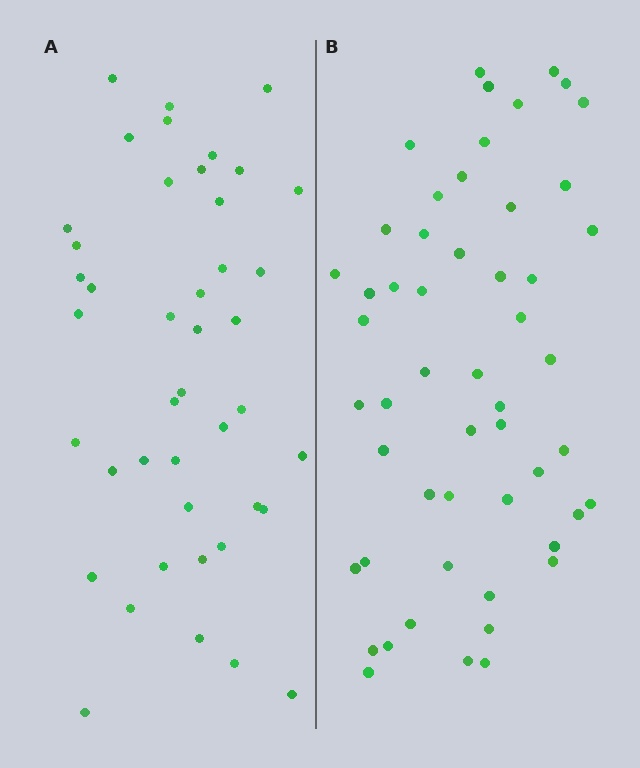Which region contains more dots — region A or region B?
Region B (the right region) has more dots.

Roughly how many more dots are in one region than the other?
Region B has roughly 10 or so more dots than region A.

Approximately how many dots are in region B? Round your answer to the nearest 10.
About 50 dots. (The exact count is 53, which rounds to 50.)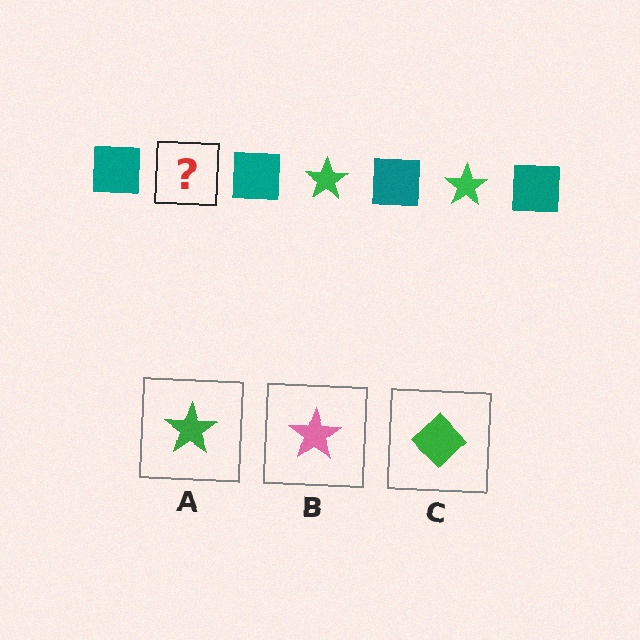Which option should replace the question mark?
Option A.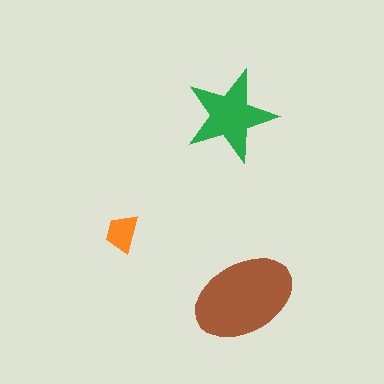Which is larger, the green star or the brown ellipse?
The brown ellipse.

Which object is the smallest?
The orange trapezoid.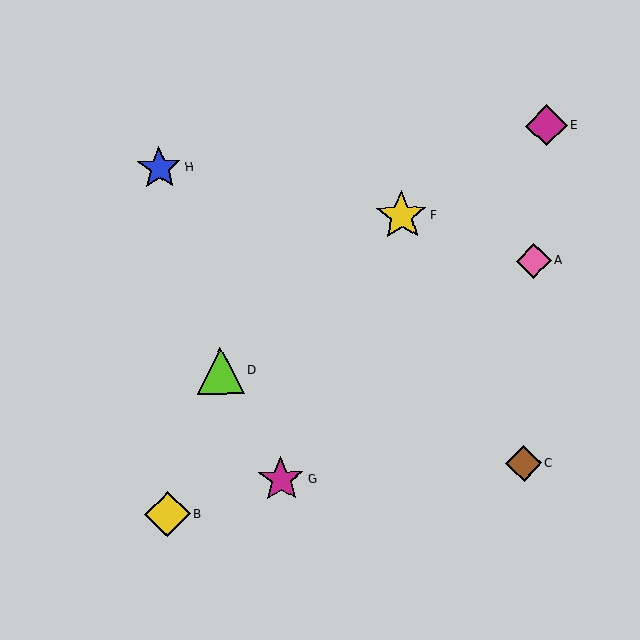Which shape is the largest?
The yellow star (labeled F) is the largest.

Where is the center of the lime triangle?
The center of the lime triangle is at (221, 371).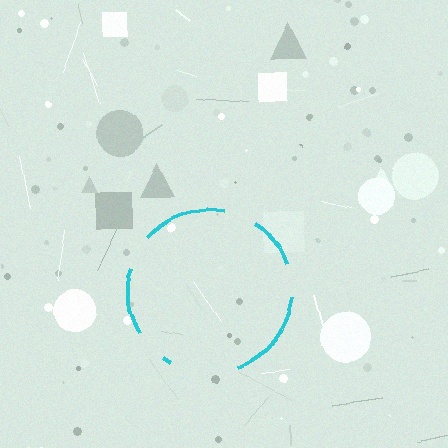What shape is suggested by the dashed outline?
The dashed outline suggests a circle.